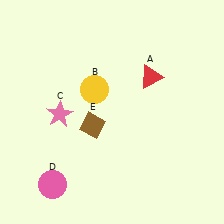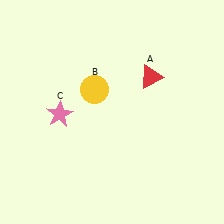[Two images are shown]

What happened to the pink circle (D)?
The pink circle (D) was removed in Image 2. It was in the bottom-left area of Image 1.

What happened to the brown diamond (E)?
The brown diamond (E) was removed in Image 2. It was in the bottom-left area of Image 1.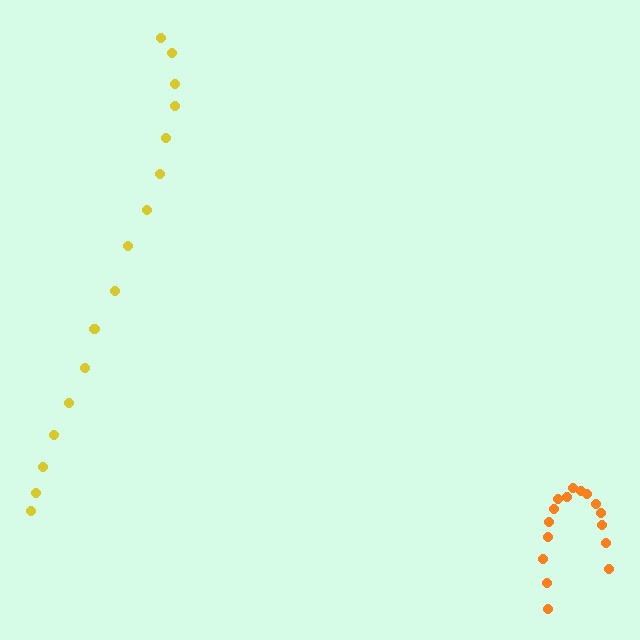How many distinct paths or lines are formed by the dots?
There are 2 distinct paths.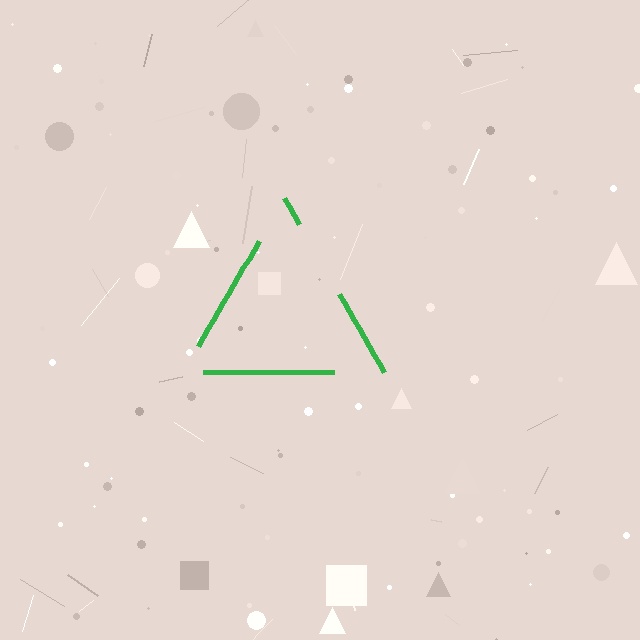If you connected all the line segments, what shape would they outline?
They would outline a triangle.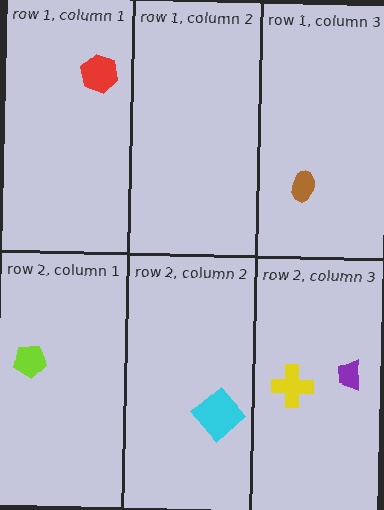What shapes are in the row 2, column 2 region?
The cyan diamond.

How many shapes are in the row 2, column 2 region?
1.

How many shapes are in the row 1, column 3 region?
1.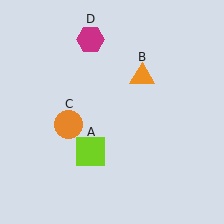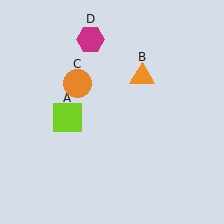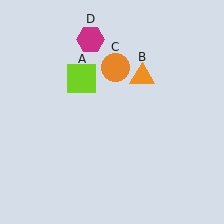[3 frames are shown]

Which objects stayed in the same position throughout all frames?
Orange triangle (object B) and magenta hexagon (object D) remained stationary.